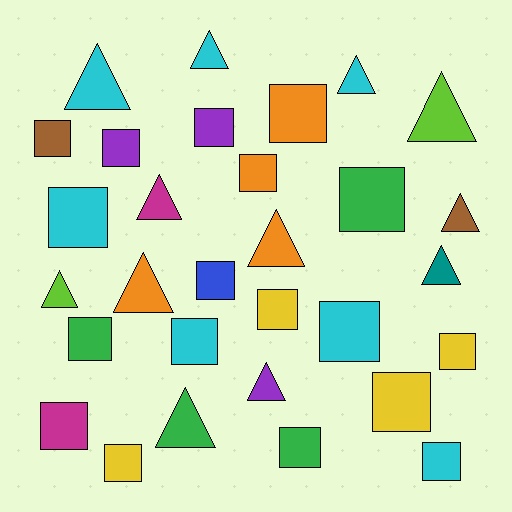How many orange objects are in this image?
There are 4 orange objects.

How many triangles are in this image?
There are 12 triangles.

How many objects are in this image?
There are 30 objects.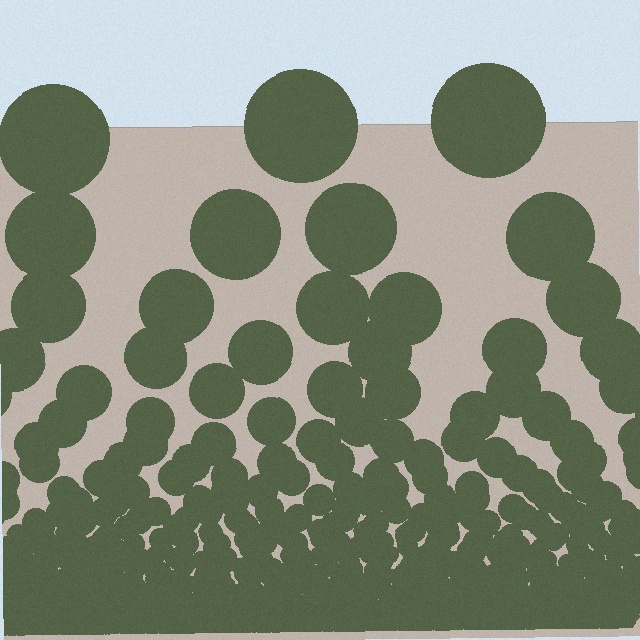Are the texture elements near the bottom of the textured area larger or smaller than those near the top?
Smaller. The gradient is inverted — elements near the bottom are smaller and denser.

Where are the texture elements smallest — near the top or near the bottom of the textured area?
Near the bottom.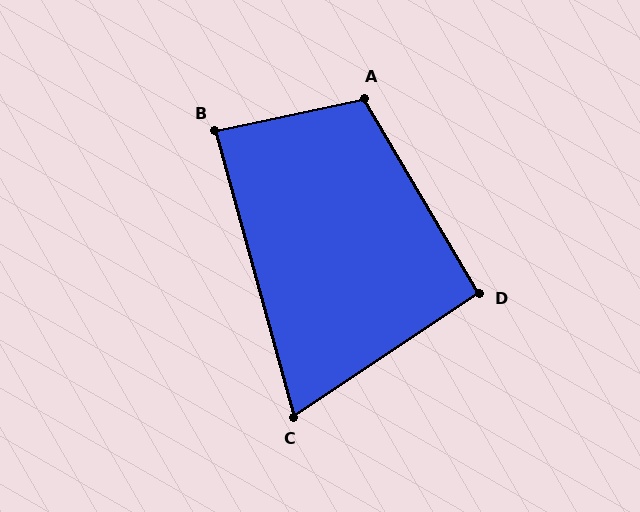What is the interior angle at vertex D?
Approximately 93 degrees (approximately right).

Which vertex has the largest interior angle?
A, at approximately 108 degrees.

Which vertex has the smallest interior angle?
C, at approximately 72 degrees.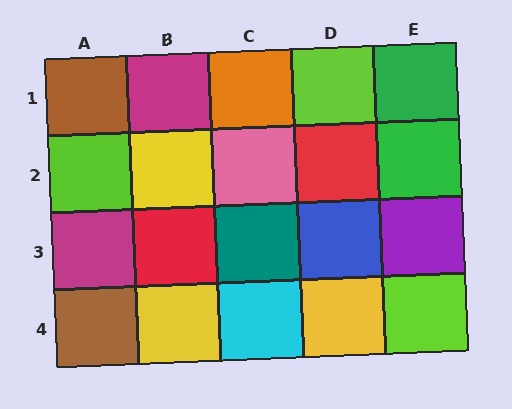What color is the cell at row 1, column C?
Orange.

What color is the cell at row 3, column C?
Teal.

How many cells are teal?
1 cell is teal.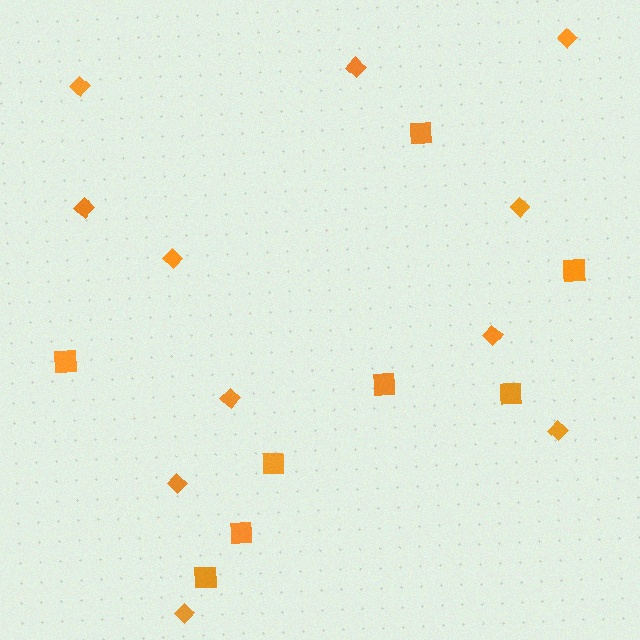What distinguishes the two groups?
There are 2 groups: one group of diamonds (11) and one group of squares (8).